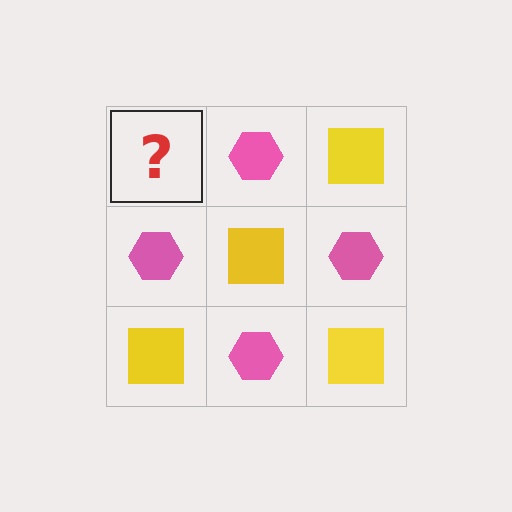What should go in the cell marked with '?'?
The missing cell should contain a yellow square.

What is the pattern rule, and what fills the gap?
The rule is that it alternates yellow square and pink hexagon in a checkerboard pattern. The gap should be filled with a yellow square.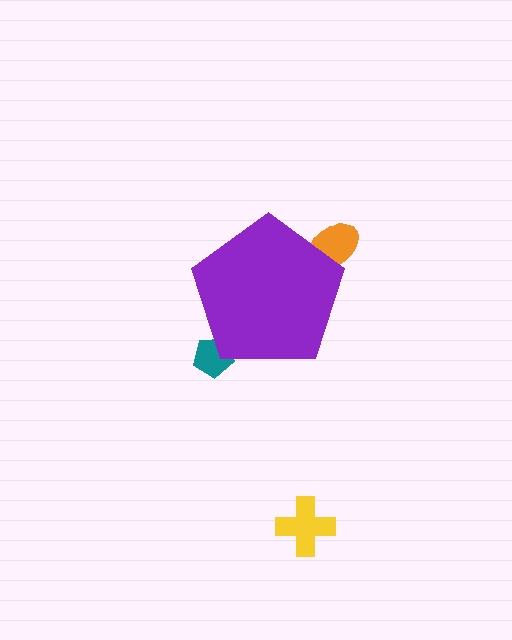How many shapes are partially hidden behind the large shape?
2 shapes are partially hidden.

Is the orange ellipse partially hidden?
Yes, the orange ellipse is partially hidden behind the purple pentagon.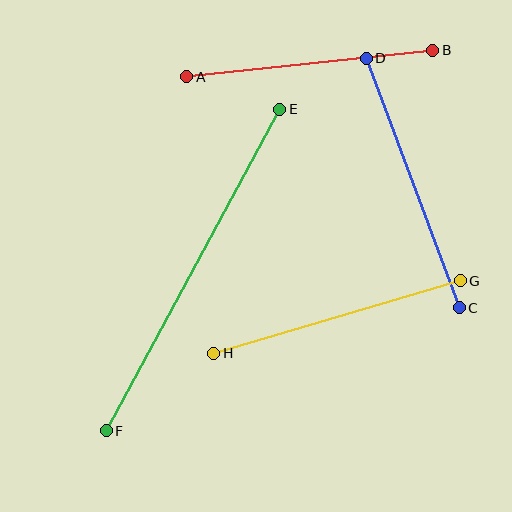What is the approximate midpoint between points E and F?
The midpoint is at approximately (193, 270) pixels.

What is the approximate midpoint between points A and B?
The midpoint is at approximately (310, 64) pixels.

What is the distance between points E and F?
The distance is approximately 365 pixels.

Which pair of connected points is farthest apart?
Points E and F are farthest apart.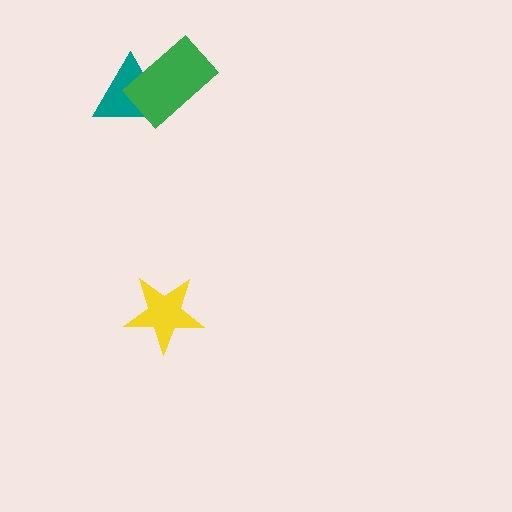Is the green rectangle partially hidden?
No, no other shape covers it.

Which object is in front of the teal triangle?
The green rectangle is in front of the teal triangle.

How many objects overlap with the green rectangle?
1 object overlaps with the green rectangle.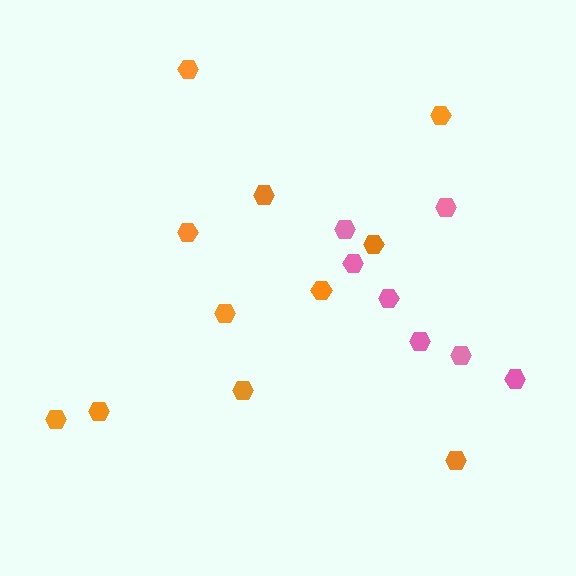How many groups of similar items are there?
There are 2 groups: one group of orange hexagons (11) and one group of pink hexagons (7).